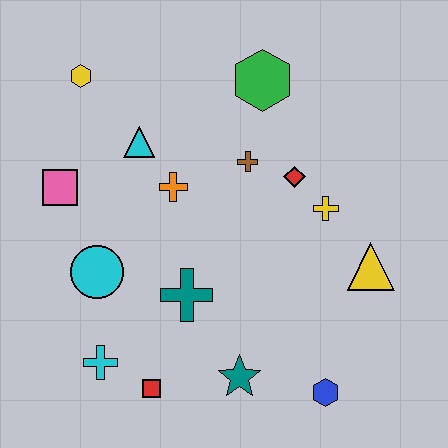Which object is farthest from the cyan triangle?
The blue hexagon is farthest from the cyan triangle.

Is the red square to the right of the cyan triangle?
Yes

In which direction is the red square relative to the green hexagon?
The red square is below the green hexagon.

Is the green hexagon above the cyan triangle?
Yes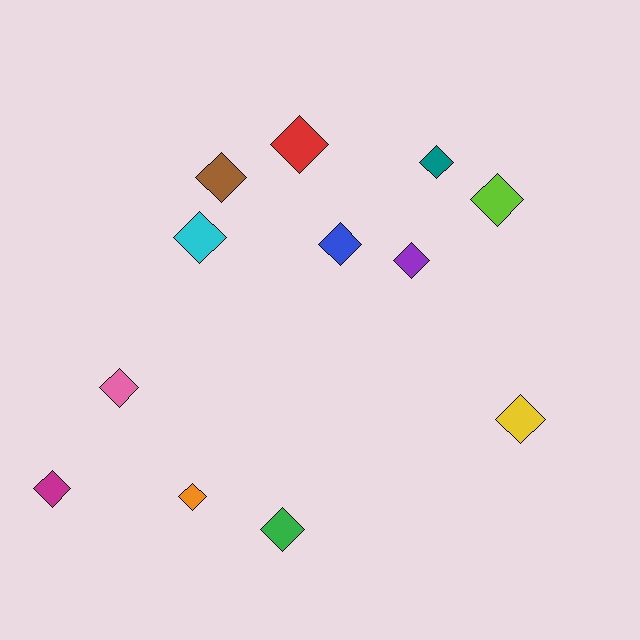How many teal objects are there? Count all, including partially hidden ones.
There is 1 teal object.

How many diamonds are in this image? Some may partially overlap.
There are 12 diamonds.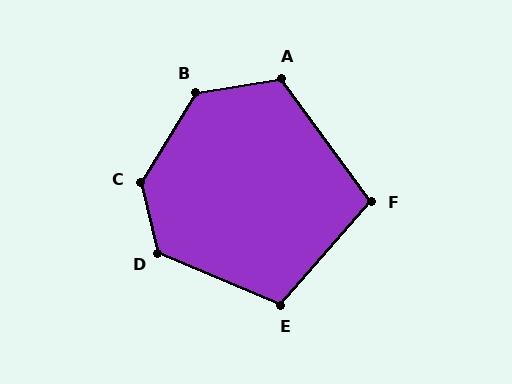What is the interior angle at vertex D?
Approximately 126 degrees (obtuse).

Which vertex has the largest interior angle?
C, at approximately 135 degrees.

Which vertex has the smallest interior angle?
F, at approximately 103 degrees.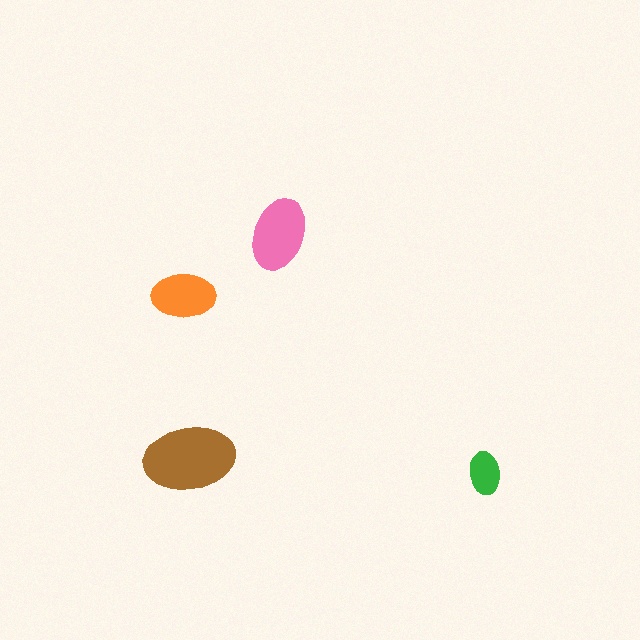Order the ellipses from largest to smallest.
the brown one, the pink one, the orange one, the green one.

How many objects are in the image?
There are 4 objects in the image.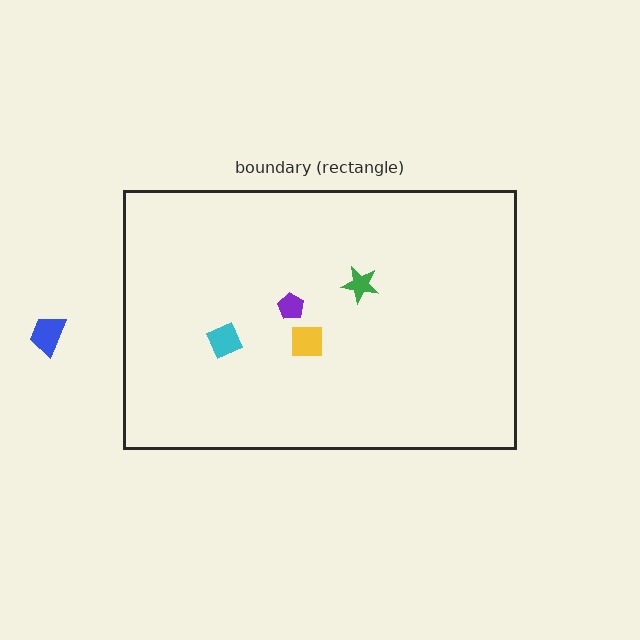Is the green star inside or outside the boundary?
Inside.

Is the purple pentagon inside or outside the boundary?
Inside.